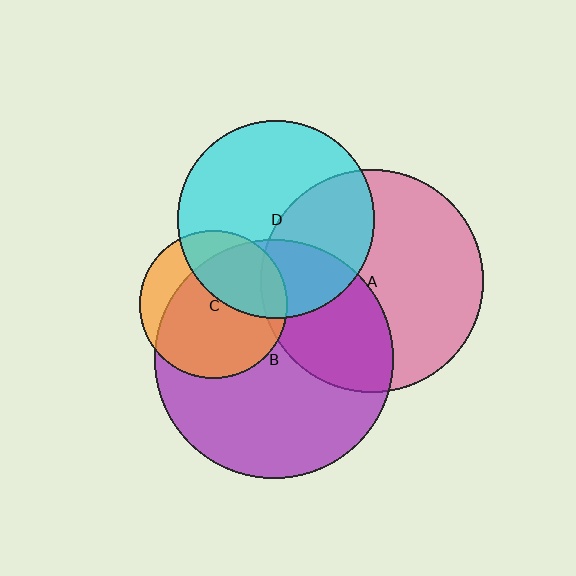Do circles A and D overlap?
Yes.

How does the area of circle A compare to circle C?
Approximately 2.3 times.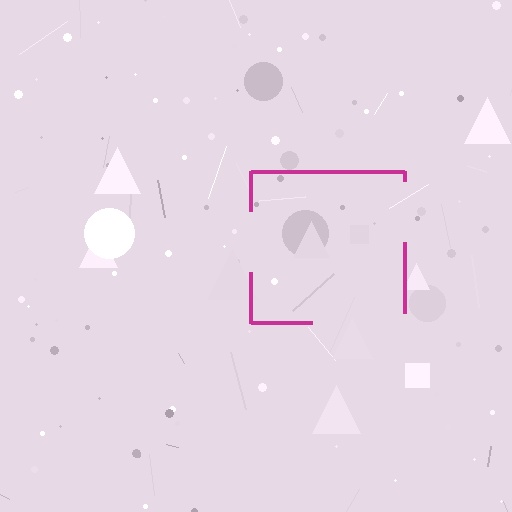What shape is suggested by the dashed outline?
The dashed outline suggests a square.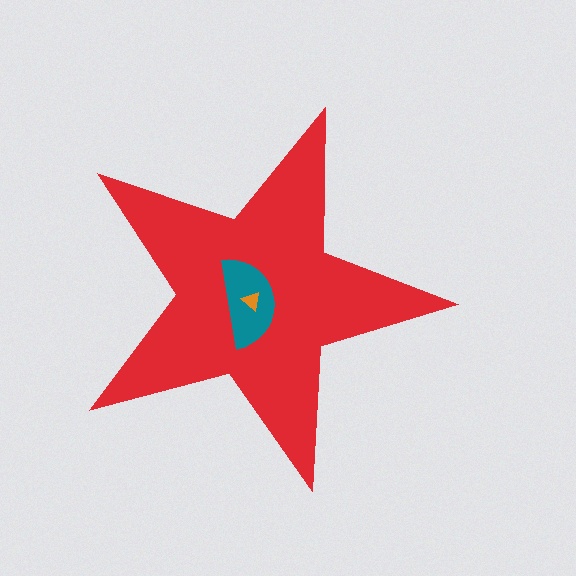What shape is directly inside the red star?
The teal semicircle.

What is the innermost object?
The orange triangle.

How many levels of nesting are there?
3.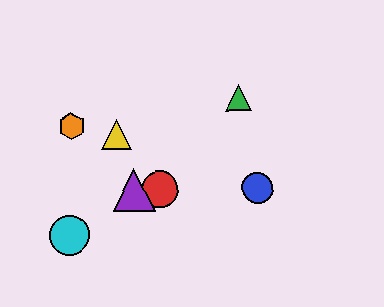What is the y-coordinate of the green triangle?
The green triangle is at y≈98.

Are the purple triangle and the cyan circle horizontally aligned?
No, the purple triangle is at y≈190 and the cyan circle is at y≈235.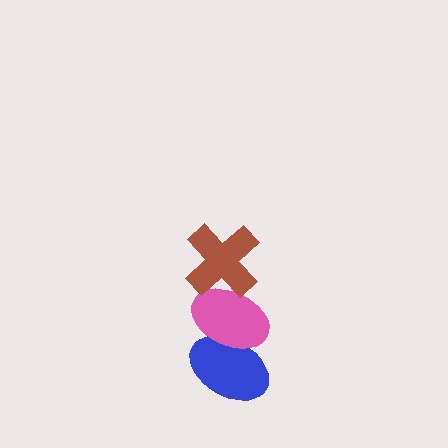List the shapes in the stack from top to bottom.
From top to bottom: the brown cross, the pink ellipse, the blue ellipse.